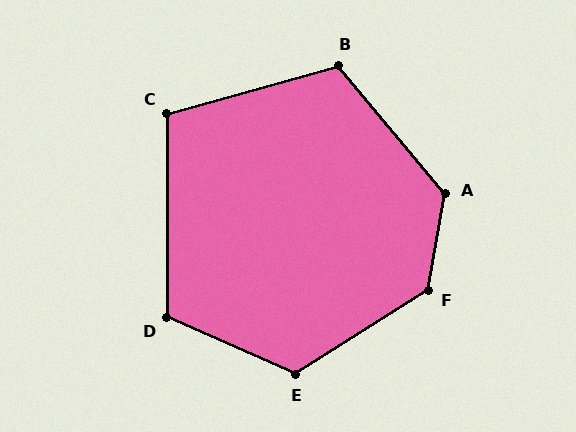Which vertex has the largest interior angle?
F, at approximately 132 degrees.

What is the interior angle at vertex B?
Approximately 114 degrees (obtuse).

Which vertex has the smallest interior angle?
C, at approximately 106 degrees.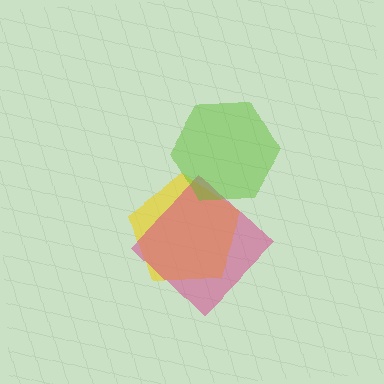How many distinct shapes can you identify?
There are 3 distinct shapes: a yellow pentagon, a magenta diamond, a lime hexagon.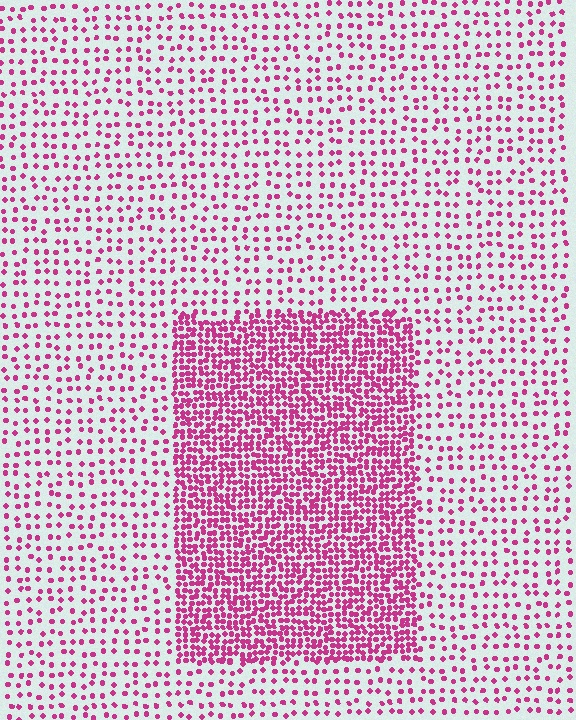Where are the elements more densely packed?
The elements are more densely packed inside the rectangle boundary.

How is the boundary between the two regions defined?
The boundary is defined by a change in element density (approximately 2.8x ratio). All elements are the same color, size, and shape.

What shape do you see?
I see a rectangle.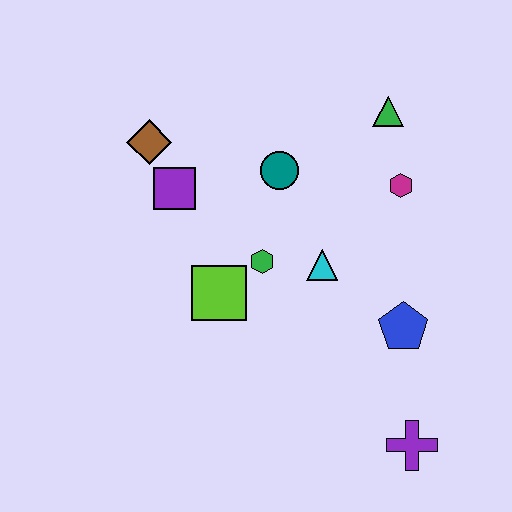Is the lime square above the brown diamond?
No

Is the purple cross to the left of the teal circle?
No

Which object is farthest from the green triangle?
The purple cross is farthest from the green triangle.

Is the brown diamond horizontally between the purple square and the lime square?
No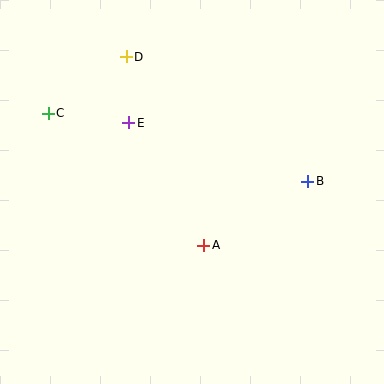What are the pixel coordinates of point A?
Point A is at (204, 245).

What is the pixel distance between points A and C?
The distance between A and C is 204 pixels.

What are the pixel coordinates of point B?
Point B is at (308, 181).